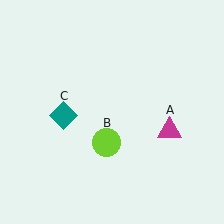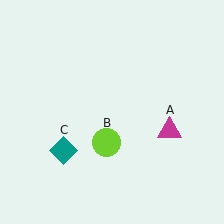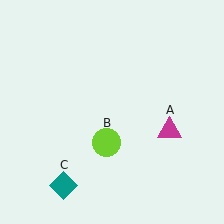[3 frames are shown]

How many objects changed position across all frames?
1 object changed position: teal diamond (object C).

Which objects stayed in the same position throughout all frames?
Magenta triangle (object A) and lime circle (object B) remained stationary.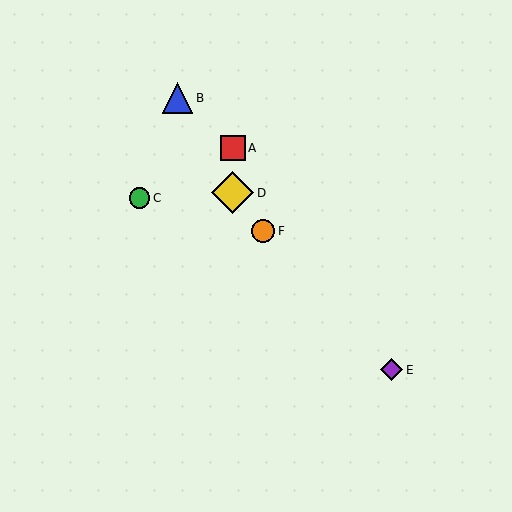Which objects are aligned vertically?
Objects A, D are aligned vertically.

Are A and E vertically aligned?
No, A is at x≈233 and E is at x≈392.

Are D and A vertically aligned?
Yes, both are at x≈233.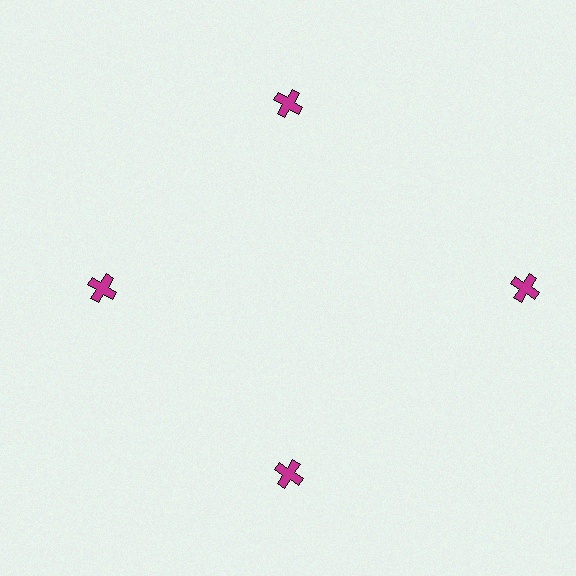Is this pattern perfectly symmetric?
No. The 4 magenta crosses are arranged in a ring, but one element near the 3 o'clock position is pushed outward from the center, breaking the 4-fold rotational symmetry.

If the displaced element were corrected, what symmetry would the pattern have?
It would have 4-fold rotational symmetry — the pattern would map onto itself every 90 degrees.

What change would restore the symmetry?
The symmetry would be restored by moving it inward, back onto the ring so that all 4 crosses sit at equal angles and equal distance from the center.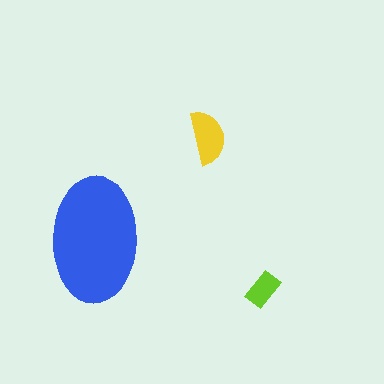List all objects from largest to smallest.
The blue ellipse, the yellow semicircle, the lime rectangle.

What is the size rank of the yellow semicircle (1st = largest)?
2nd.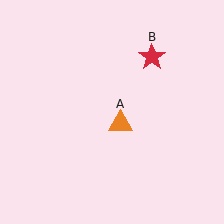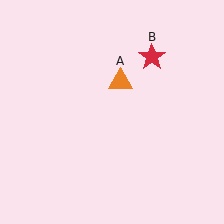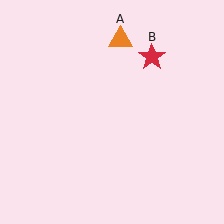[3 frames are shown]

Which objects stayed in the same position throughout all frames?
Red star (object B) remained stationary.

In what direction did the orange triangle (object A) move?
The orange triangle (object A) moved up.